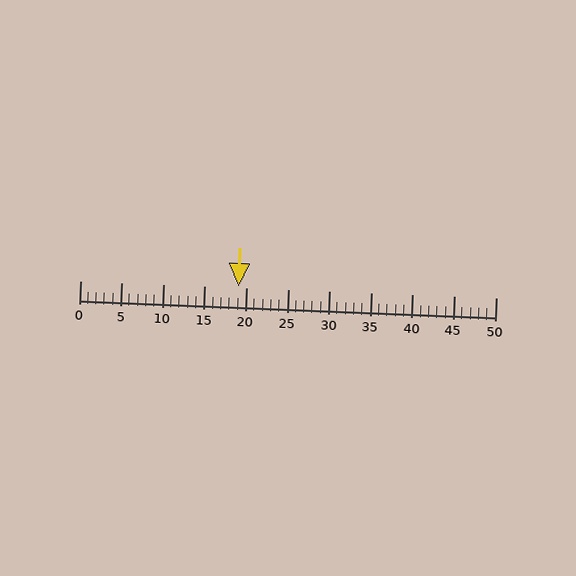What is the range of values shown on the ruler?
The ruler shows values from 0 to 50.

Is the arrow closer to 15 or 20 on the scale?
The arrow is closer to 20.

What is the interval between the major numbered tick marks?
The major tick marks are spaced 5 units apart.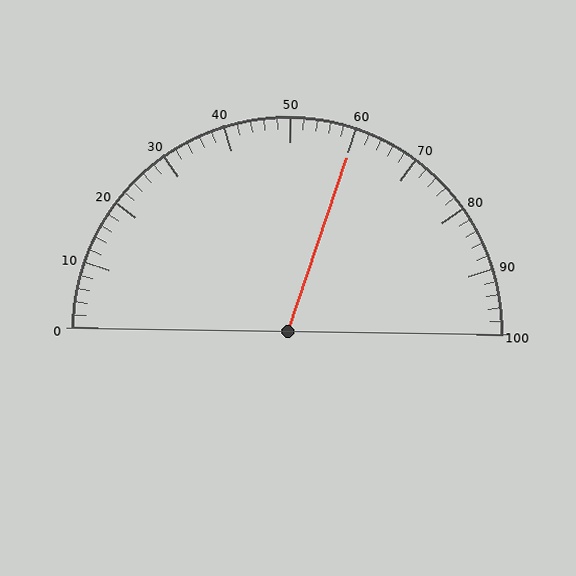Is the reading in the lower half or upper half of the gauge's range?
The reading is in the upper half of the range (0 to 100).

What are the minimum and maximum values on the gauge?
The gauge ranges from 0 to 100.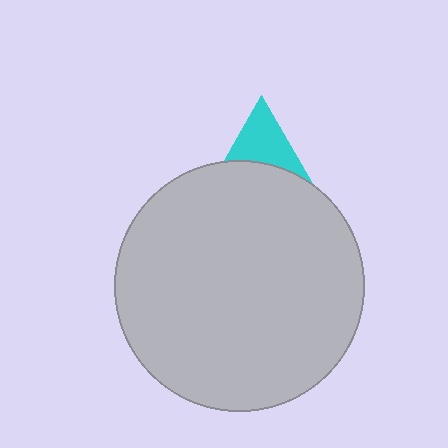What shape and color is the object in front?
The object in front is a light gray circle.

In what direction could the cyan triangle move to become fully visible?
The cyan triangle could move up. That would shift it out from behind the light gray circle entirely.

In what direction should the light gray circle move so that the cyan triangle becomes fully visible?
The light gray circle should move down. That is the shortest direction to clear the overlap and leave the cyan triangle fully visible.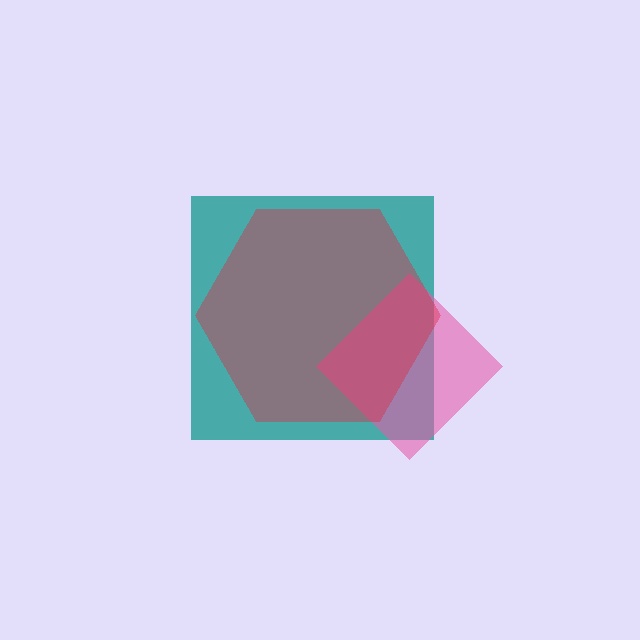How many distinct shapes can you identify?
There are 3 distinct shapes: a teal square, a pink diamond, a red hexagon.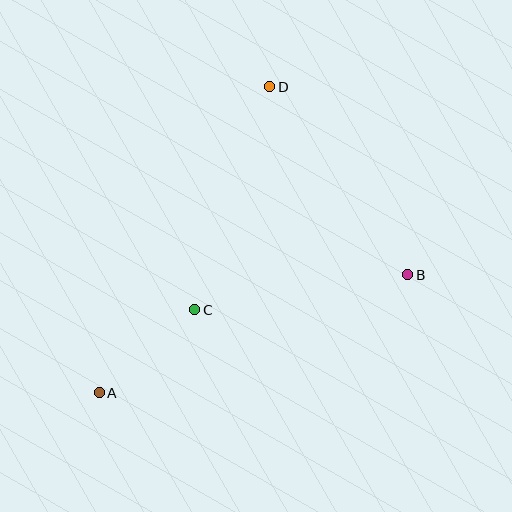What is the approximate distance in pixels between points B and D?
The distance between B and D is approximately 233 pixels.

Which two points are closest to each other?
Points A and C are closest to each other.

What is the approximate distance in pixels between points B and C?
The distance between B and C is approximately 216 pixels.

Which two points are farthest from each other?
Points A and D are farthest from each other.